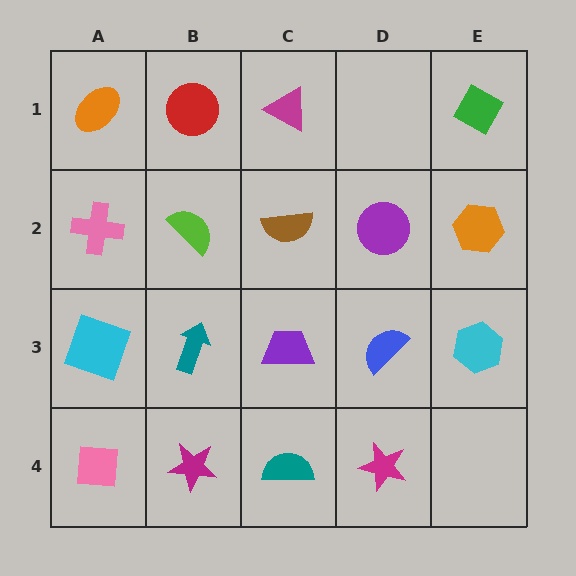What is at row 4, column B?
A magenta star.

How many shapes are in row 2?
5 shapes.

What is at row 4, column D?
A magenta star.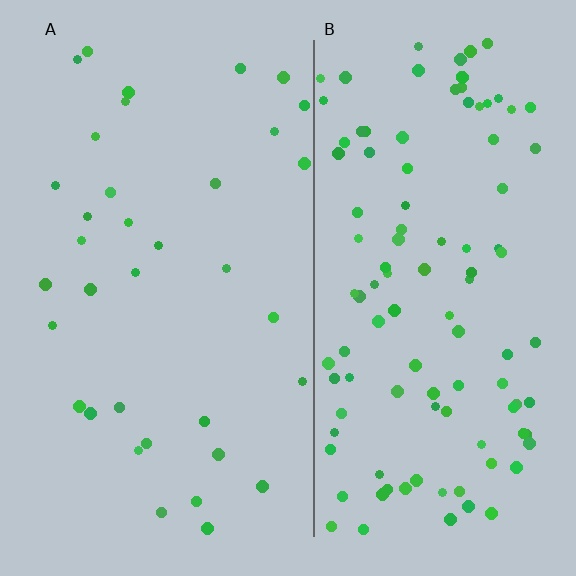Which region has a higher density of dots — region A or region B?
B (the right).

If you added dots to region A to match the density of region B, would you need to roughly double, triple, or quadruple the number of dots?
Approximately triple.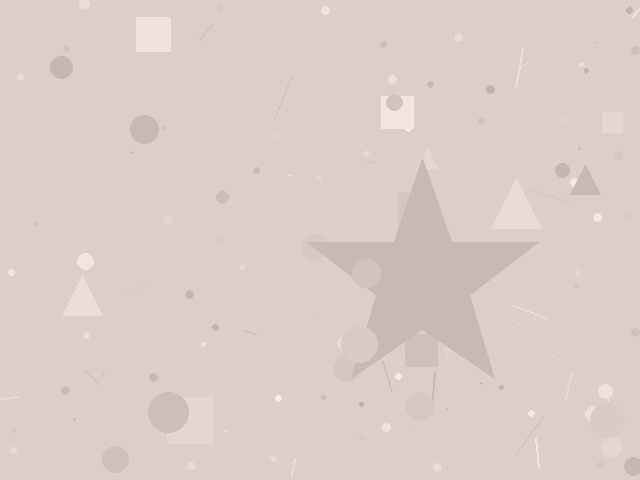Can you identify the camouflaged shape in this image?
The camouflaged shape is a star.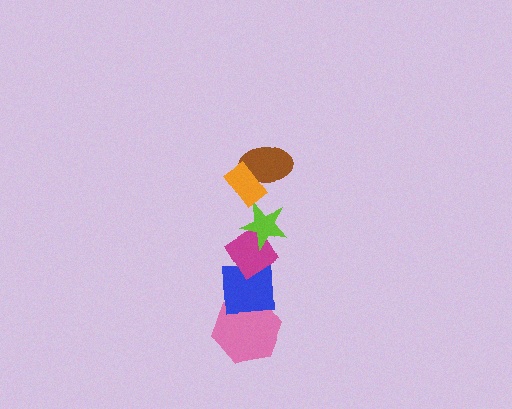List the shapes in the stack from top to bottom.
From top to bottom: the orange rectangle, the brown ellipse, the lime star, the magenta diamond, the blue square, the pink hexagon.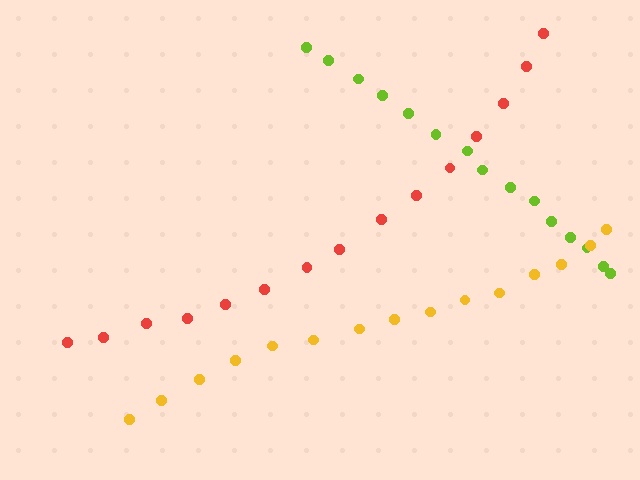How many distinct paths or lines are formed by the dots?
There are 3 distinct paths.